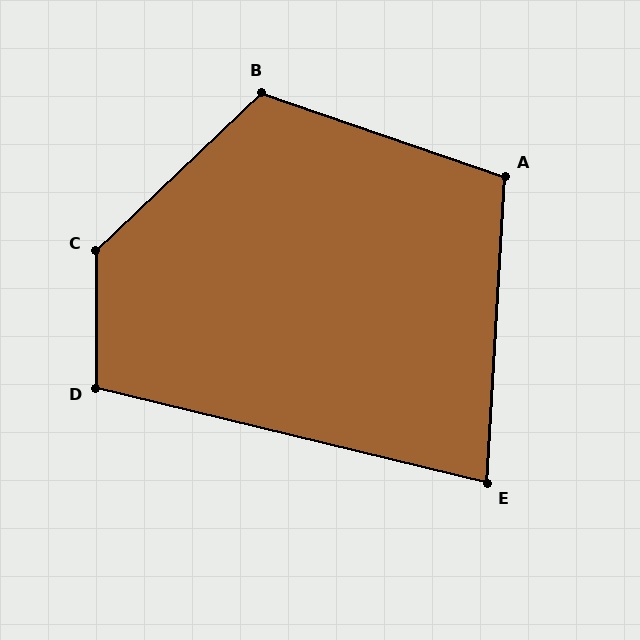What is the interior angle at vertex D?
Approximately 103 degrees (obtuse).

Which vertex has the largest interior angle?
C, at approximately 134 degrees.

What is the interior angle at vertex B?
Approximately 118 degrees (obtuse).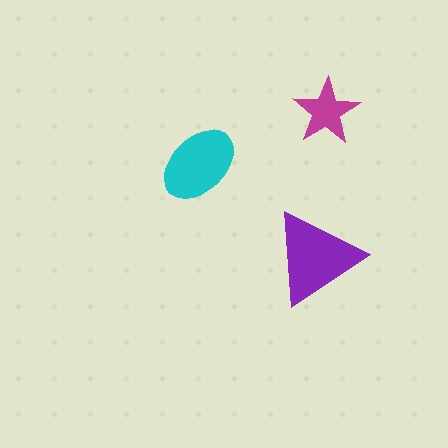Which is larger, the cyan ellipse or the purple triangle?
The purple triangle.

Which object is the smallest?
The magenta star.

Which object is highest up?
The magenta star is topmost.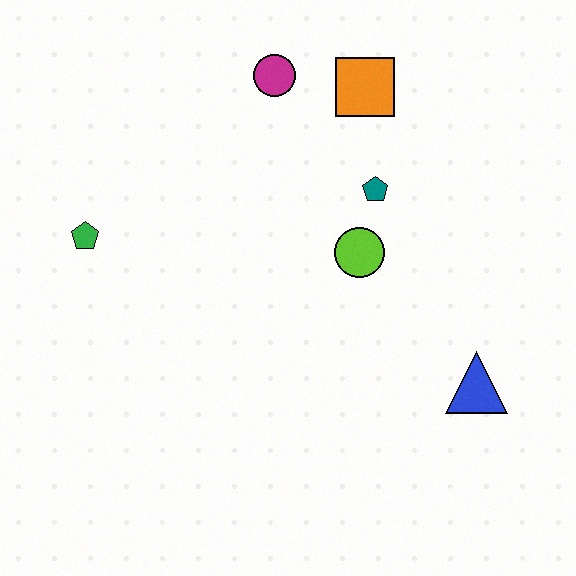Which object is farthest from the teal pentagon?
The green pentagon is farthest from the teal pentagon.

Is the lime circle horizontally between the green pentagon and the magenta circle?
No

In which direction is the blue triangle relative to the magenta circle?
The blue triangle is below the magenta circle.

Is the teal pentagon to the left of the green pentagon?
No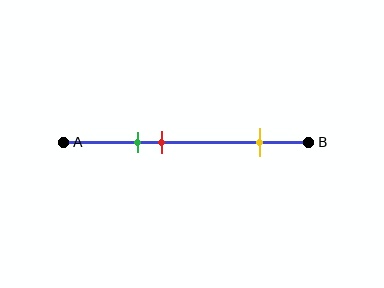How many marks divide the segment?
There are 3 marks dividing the segment.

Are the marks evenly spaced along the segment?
No, the marks are not evenly spaced.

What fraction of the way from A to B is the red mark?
The red mark is approximately 40% (0.4) of the way from A to B.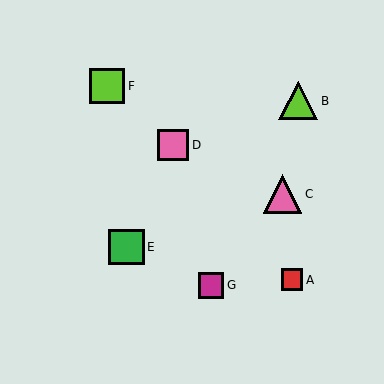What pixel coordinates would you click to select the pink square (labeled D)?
Click at (173, 145) to select the pink square D.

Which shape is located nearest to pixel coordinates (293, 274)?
The red square (labeled A) at (292, 280) is nearest to that location.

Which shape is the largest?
The lime triangle (labeled B) is the largest.